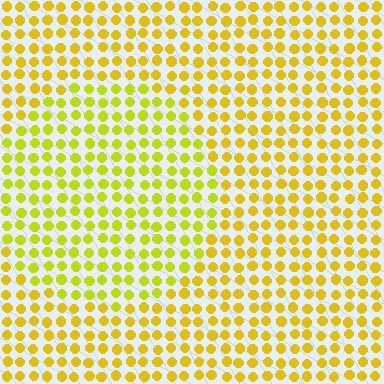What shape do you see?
I see a circle.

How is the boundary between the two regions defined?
The boundary is defined purely by a slight shift in hue (about 20 degrees). Spacing, size, and orientation are identical on both sides.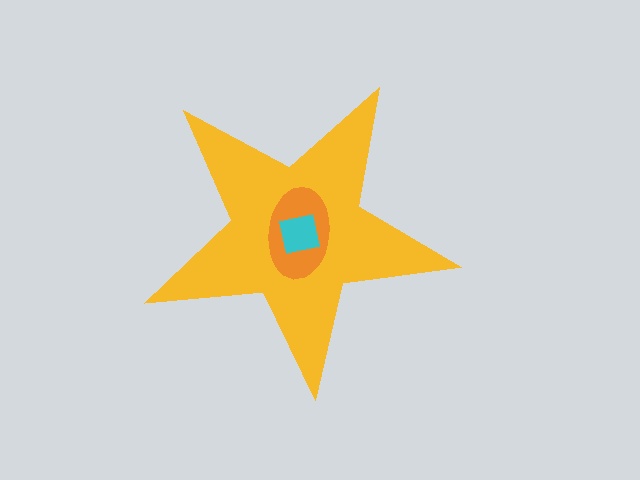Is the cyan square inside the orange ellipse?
Yes.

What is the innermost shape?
The cyan square.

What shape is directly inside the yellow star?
The orange ellipse.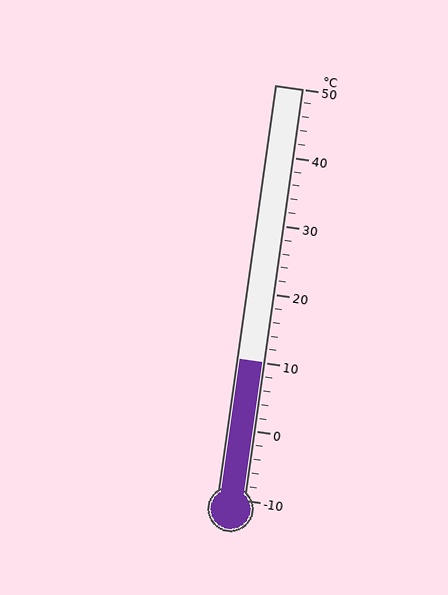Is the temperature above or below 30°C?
The temperature is below 30°C.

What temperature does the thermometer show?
The thermometer shows approximately 10°C.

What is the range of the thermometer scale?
The thermometer scale ranges from -10°C to 50°C.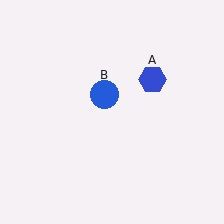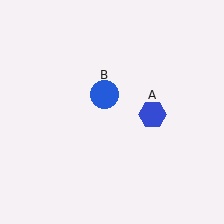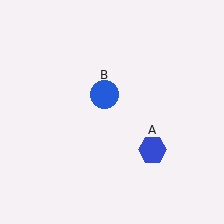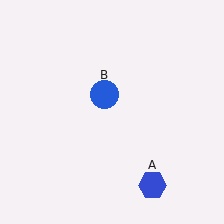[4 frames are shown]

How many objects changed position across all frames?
1 object changed position: blue hexagon (object A).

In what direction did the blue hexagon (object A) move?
The blue hexagon (object A) moved down.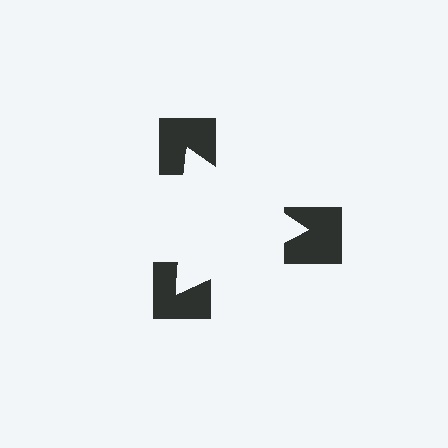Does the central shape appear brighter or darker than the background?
It typically appears slightly brighter than the background, even though no actual brightness change is drawn.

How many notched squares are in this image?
There are 3 — one at each vertex of the illusory triangle.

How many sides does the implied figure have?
3 sides.